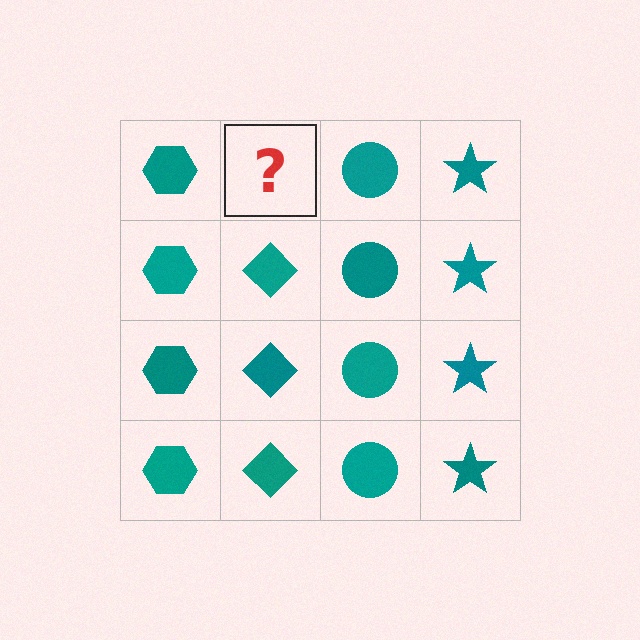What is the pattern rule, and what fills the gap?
The rule is that each column has a consistent shape. The gap should be filled with a teal diamond.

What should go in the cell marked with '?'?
The missing cell should contain a teal diamond.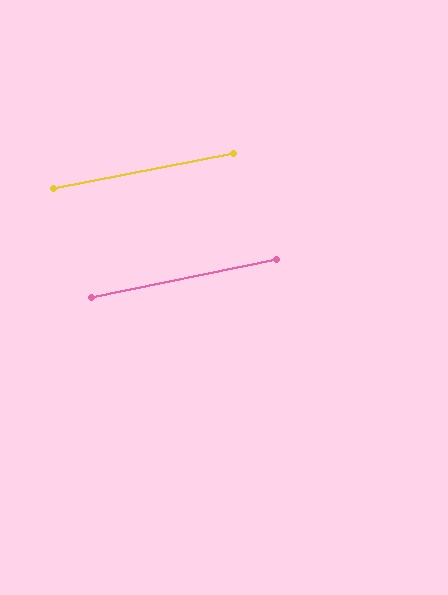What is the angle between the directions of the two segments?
Approximately 0 degrees.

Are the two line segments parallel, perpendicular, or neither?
Parallel — their directions differ by only 0.3°.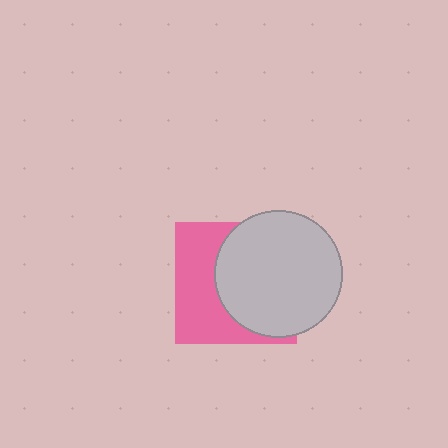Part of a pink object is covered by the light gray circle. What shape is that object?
It is a square.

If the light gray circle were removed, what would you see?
You would see the complete pink square.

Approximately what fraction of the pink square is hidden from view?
Roughly 56% of the pink square is hidden behind the light gray circle.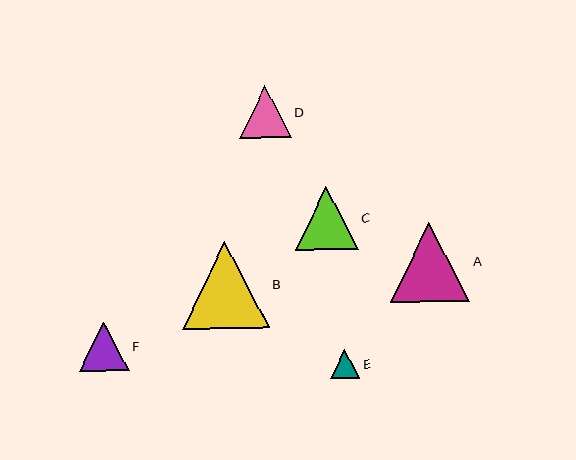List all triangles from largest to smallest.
From largest to smallest: B, A, C, D, F, E.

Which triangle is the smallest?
Triangle E is the smallest with a size of approximately 29 pixels.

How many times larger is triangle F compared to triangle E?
Triangle F is approximately 1.7 times the size of triangle E.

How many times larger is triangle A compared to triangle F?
Triangle A is approximately 1.6 times the size of triangle F.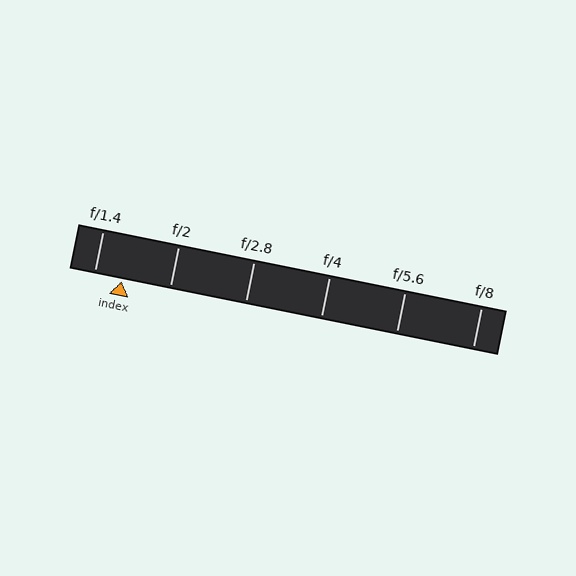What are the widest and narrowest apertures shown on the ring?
The widest aperture shown is f/1.4 and the narrowest is f/8.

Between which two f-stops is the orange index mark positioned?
The index mark is between f/1.4 and f/2.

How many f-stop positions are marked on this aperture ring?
There are 6 f-stop positions marked.